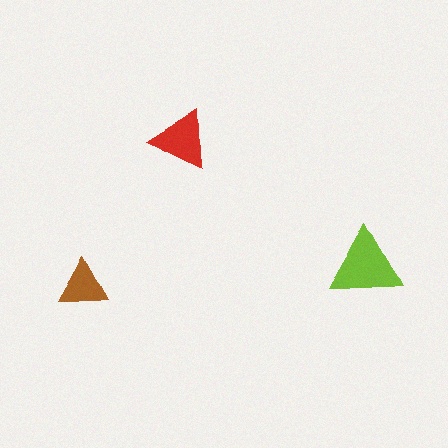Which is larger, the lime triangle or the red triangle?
The lime one.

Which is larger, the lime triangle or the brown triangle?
The lime one.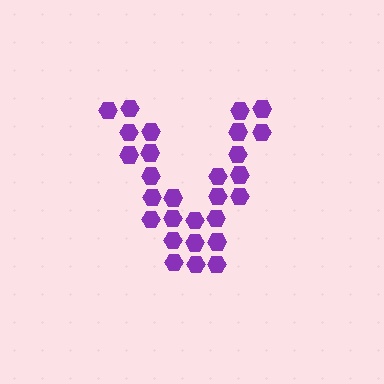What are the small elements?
The small elements are hexagons.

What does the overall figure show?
The overall figure shows the letter V.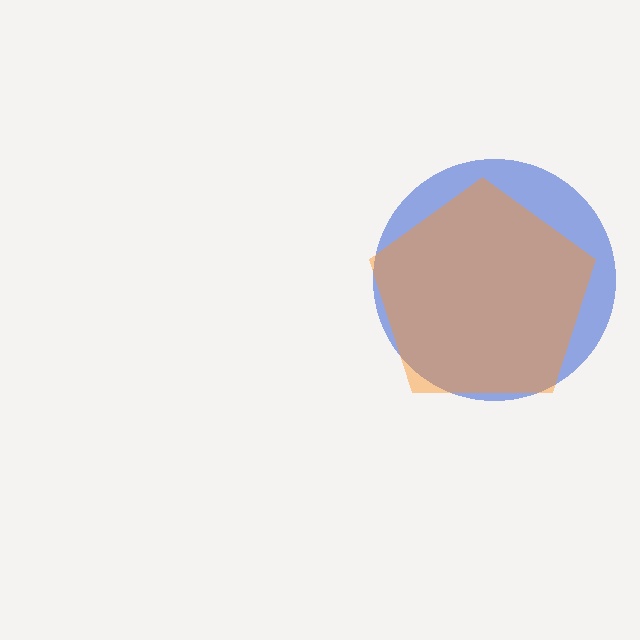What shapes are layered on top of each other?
The layered shapes are: a blue circle, an orange pentagon.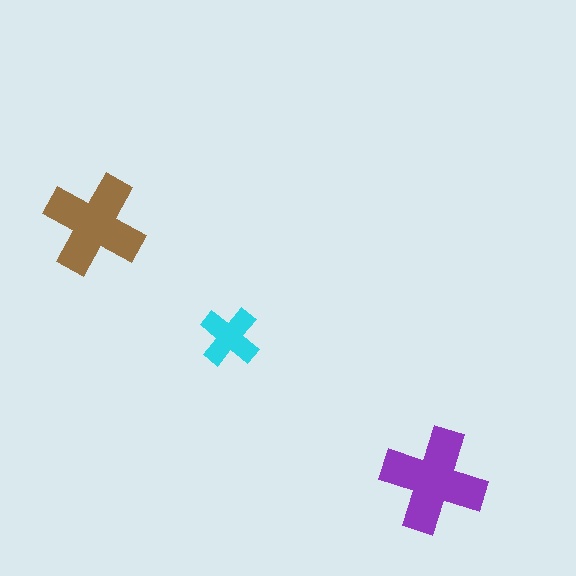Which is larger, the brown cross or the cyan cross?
The brown one.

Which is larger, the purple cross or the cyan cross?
The purple one.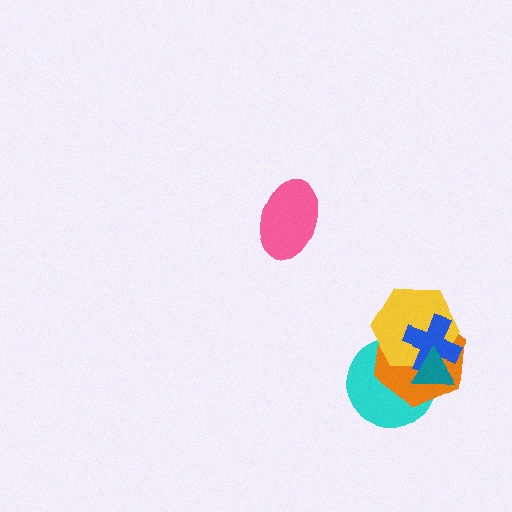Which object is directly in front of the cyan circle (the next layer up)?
The orange hexagon is directly in front of the cyan circle.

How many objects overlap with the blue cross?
4 objects overlap with the blue cross.